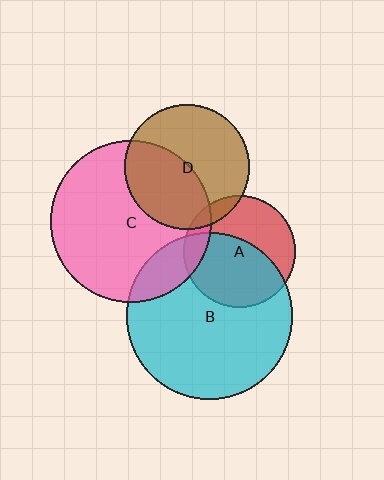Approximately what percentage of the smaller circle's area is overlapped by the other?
Approximately 10%.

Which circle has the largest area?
Circle B (cyan).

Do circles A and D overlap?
Yes.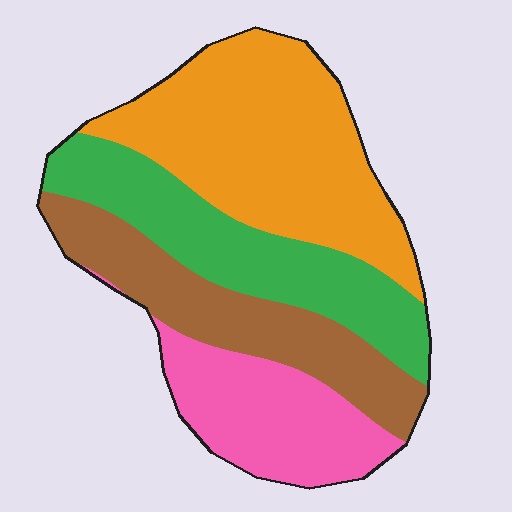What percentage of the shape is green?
Green covers 24% of the shape.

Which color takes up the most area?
Orange, at roughly 35%.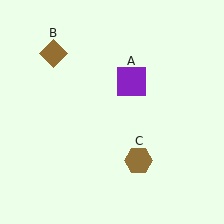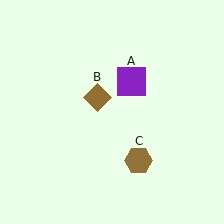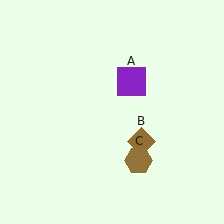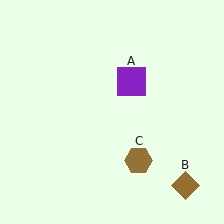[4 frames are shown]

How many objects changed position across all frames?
1 object changed position: brown diamond (object B).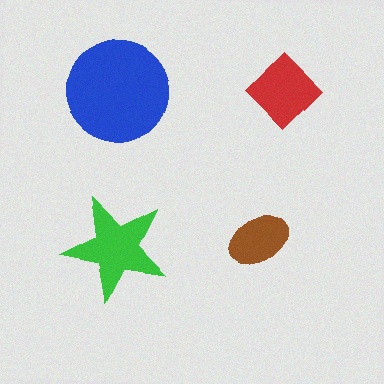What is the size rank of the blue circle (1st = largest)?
1st.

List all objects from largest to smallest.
The blue circle, the green star, the red diamond, the brown ellipse.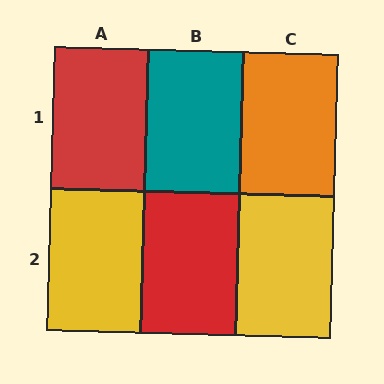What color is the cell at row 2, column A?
Yellow.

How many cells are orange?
1 cell is orange.